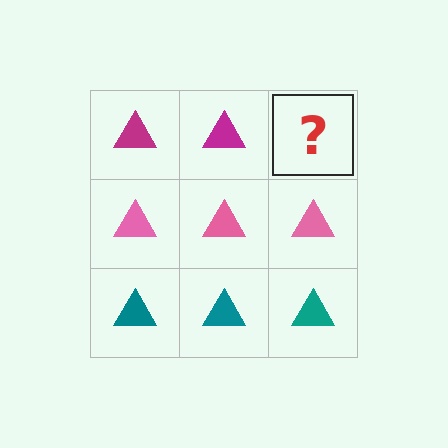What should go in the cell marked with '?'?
The missing cell should contain a magenta triangle.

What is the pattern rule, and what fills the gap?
The rule is that each row has a consistent color. The gap should be filled with a magenta triangle.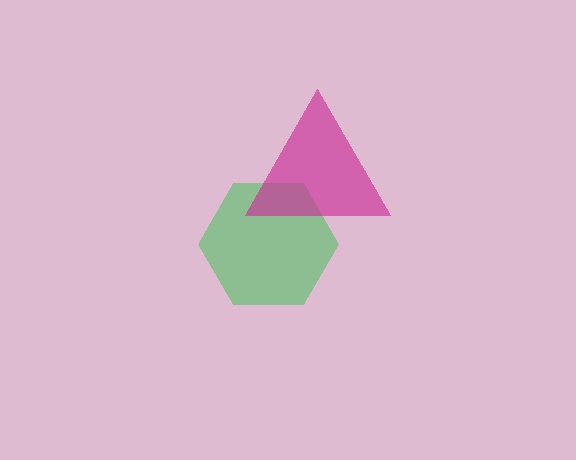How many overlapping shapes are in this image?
There are 2 overlapping shapes in the image.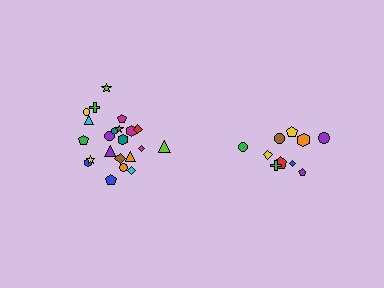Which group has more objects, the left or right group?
The left group.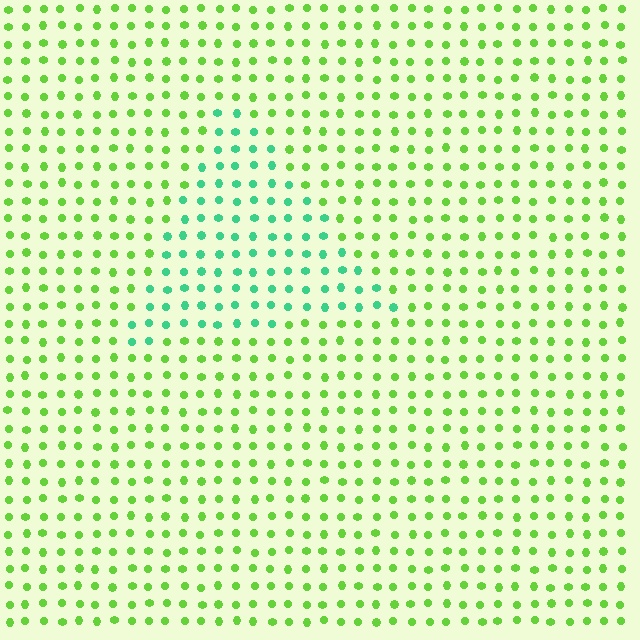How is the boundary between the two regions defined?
The boundary is defined purely by a slight shift in hue (about 48 degrees). Spacing, size, and orientation are identical on both sides.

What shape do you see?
I see a triangle.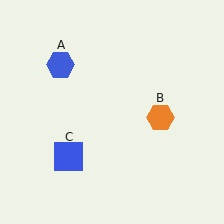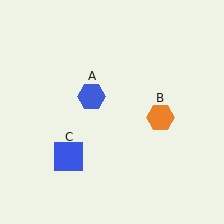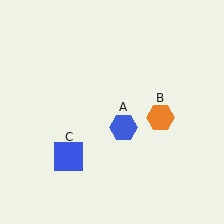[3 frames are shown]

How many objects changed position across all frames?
1 object changed position: blue hexagon (object A).